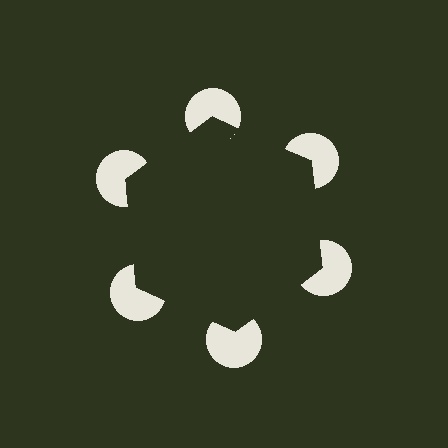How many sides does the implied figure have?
6 sides.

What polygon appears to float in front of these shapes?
An illusory hexagon — its edges are inferred from the aligned wedge cuts in the pac-man discs, not physically drawn.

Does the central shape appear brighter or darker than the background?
It typically appears slightly darker than the background, even though no actual brightness change is drawn.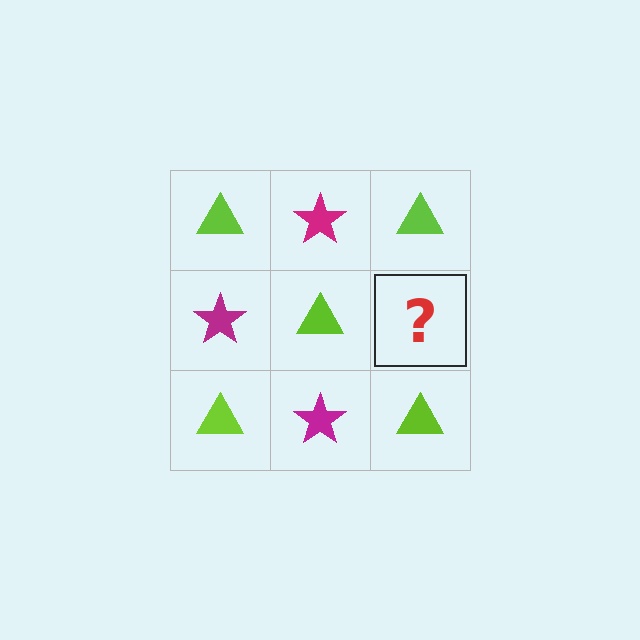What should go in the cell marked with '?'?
The missing cell should contain a magenta star.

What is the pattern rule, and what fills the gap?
The rule is that it alternates lime triangle and magenta star in a checkerboard pattern. The gap should be filled with a magenta star.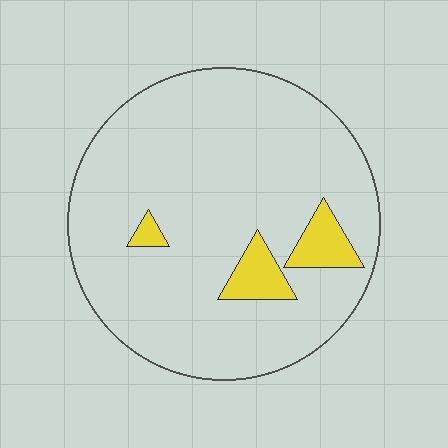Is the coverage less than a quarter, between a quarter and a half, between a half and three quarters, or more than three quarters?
Less than a quarter.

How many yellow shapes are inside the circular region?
3.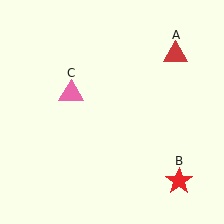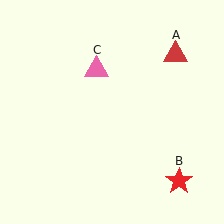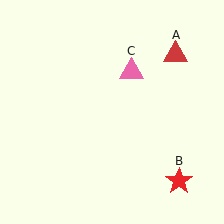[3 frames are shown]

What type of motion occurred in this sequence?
The pink triangle (object C) rotated clockwise around the center of the scene.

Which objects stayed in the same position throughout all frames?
Red triangle (object A) and red star (object B) remained stationary.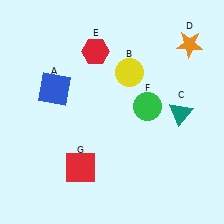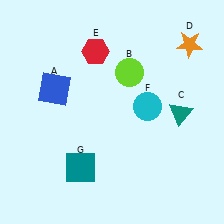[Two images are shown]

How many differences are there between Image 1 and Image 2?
There are 3 differences between the two images.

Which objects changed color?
B changed from yellow to lime. F changed from green to cyan. G changed from red to teal.